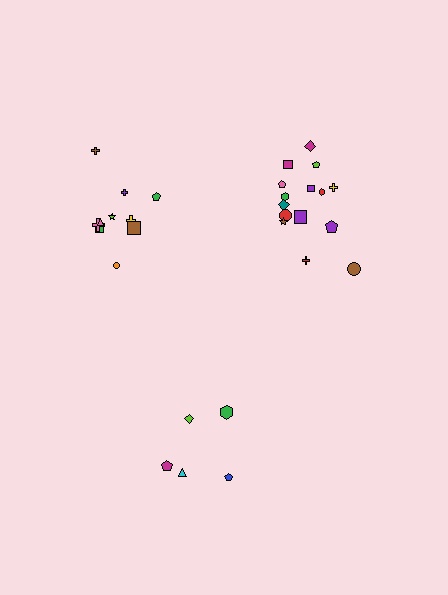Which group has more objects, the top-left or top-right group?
The top-right group.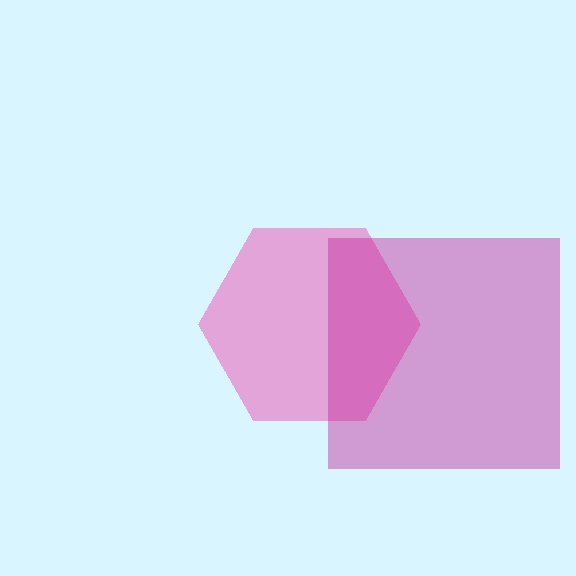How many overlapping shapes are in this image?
There are 2 overlapping shapes in the image.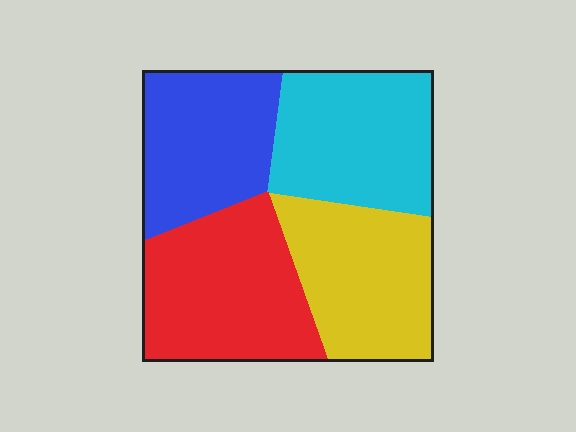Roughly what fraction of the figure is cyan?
Cyan takes up about one quarter (1/4) of the figure.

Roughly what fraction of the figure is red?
Red takes up about one quarter (1/4) of the figure.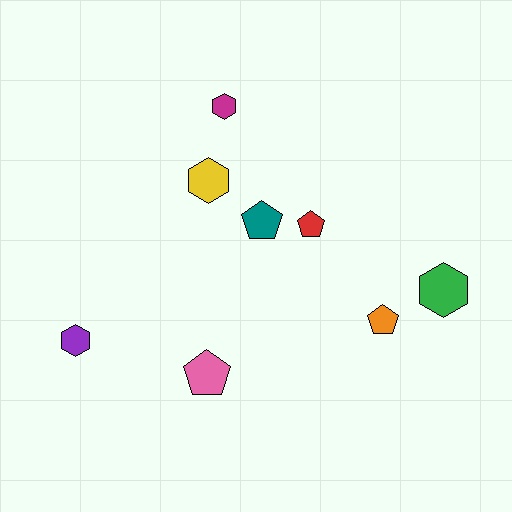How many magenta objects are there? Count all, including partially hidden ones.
There is 1 magenta object.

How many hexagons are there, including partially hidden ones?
There are 4 hexagons.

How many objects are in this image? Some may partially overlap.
There are 8 objects.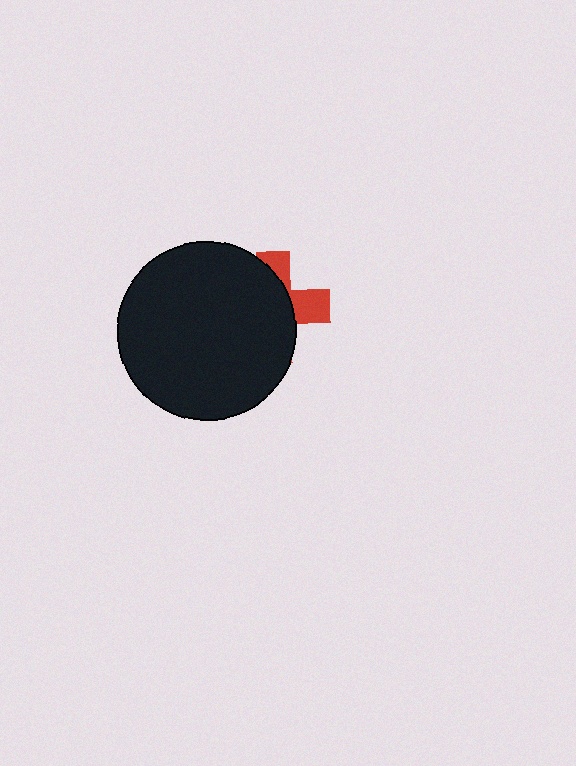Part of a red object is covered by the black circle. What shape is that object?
It is a cross.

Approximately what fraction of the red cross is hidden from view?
Roughly 69% of the red cross is hidden behind the black circle.